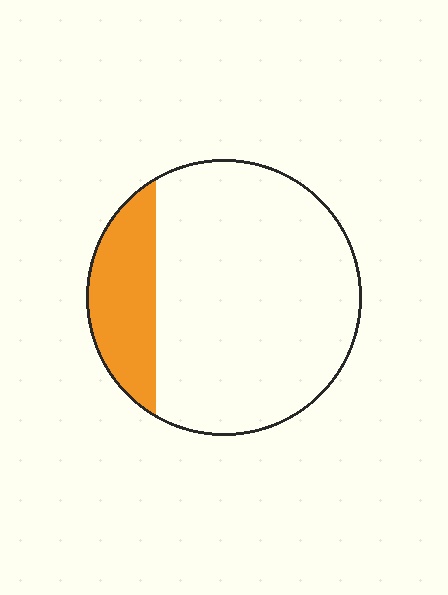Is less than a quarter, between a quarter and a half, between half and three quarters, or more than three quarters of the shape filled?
Less than a quarter.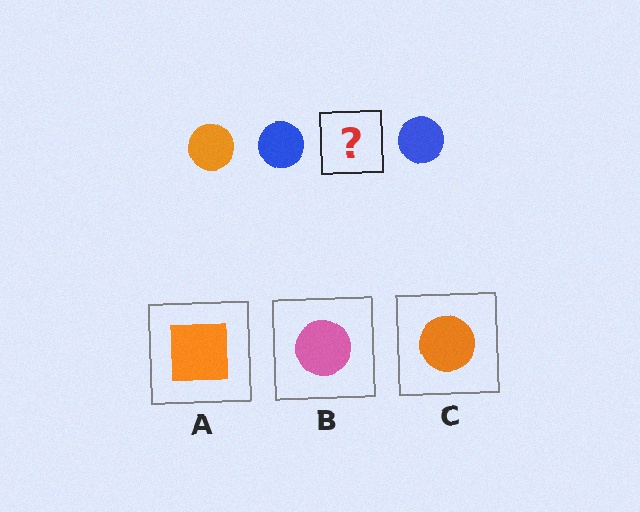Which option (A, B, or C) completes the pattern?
C.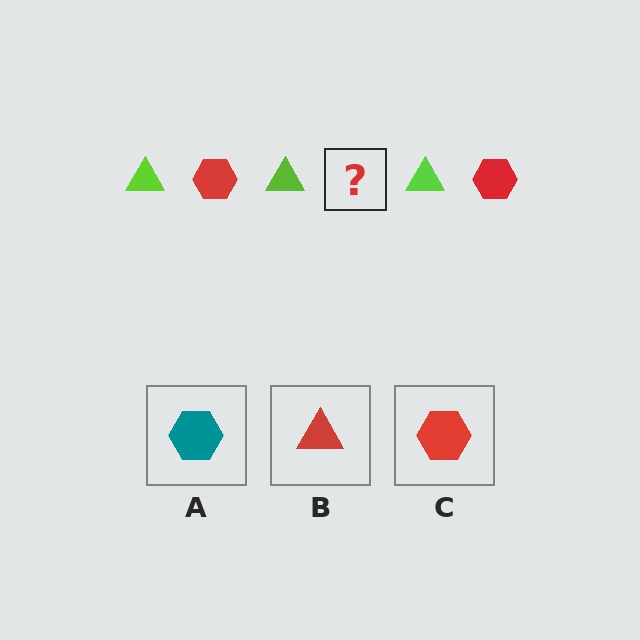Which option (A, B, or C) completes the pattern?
C.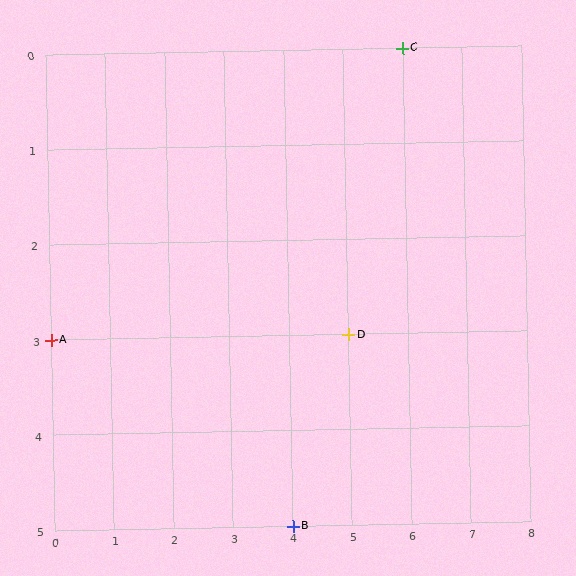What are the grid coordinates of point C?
Point C is at grid coordinates (6, 0).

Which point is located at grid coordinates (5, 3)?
Point D is at (5, 3).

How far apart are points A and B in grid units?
Points A and B are 4 columns and 2 rows apart (about 4.5 grid units diagonally).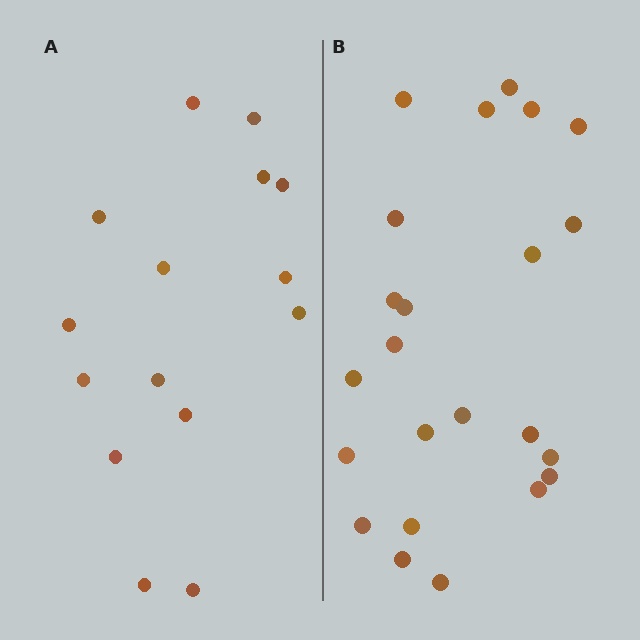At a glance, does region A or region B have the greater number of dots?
Region B (the right region) has more dots.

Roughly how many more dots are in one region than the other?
Region B has roughly 8 or so more dots than region A.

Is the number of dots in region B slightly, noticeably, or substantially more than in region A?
Region B has substantially more. The ratio is roughly 1.5 to 1.